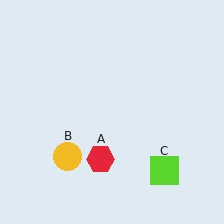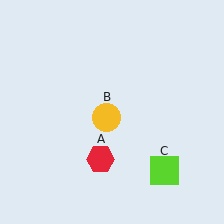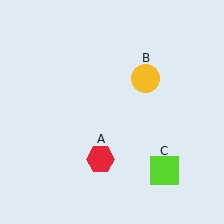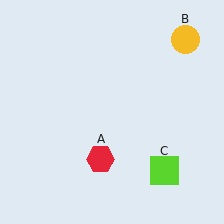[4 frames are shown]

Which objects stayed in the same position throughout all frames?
Red hexagon (object A) and lime square (object C) remained stationary.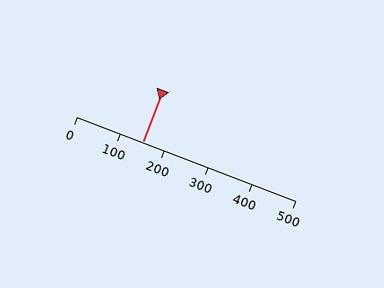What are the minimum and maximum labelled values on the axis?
The axis runs from 0 to 500.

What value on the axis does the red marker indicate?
The marker indicates approximately 150.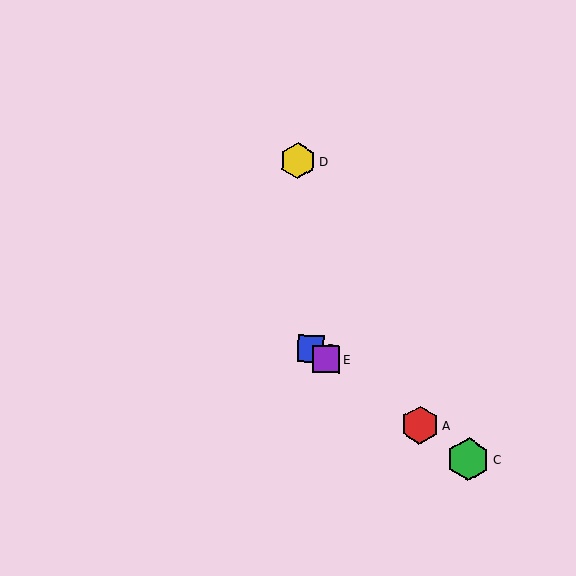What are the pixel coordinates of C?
Object C is at (468, 459).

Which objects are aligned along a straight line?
Objects A, B, C, E are aligned along a straight line.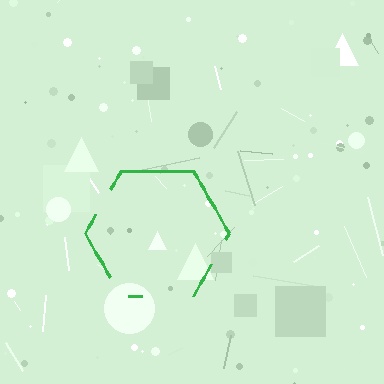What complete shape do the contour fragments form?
The contour fragments form a hexagon.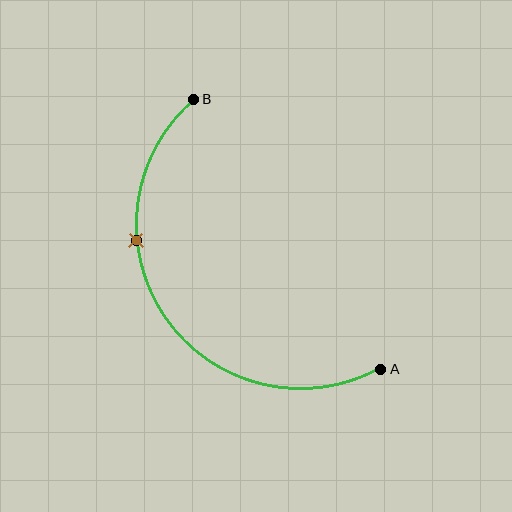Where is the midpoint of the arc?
The arc midpoint is the point on the curve farthest from the straight line joining A and B. It sits below and to the left of that line.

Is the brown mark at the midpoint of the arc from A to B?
No. The brown mark lies on the arc but is closer to endpoint B. The arc midpoint would be at the point on the curve equidistant along the arc from both A and B.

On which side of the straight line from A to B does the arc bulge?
The arc bulges below and to the left of the straight line connecting A and B.